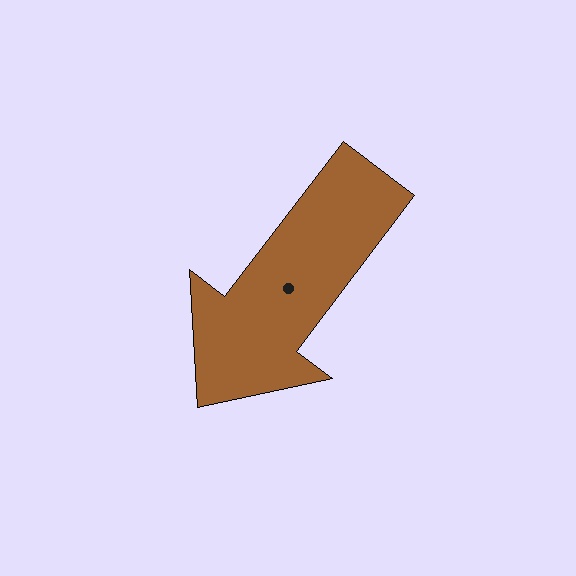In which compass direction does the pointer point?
Southwest.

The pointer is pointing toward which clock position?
Roughly 7 o'clock.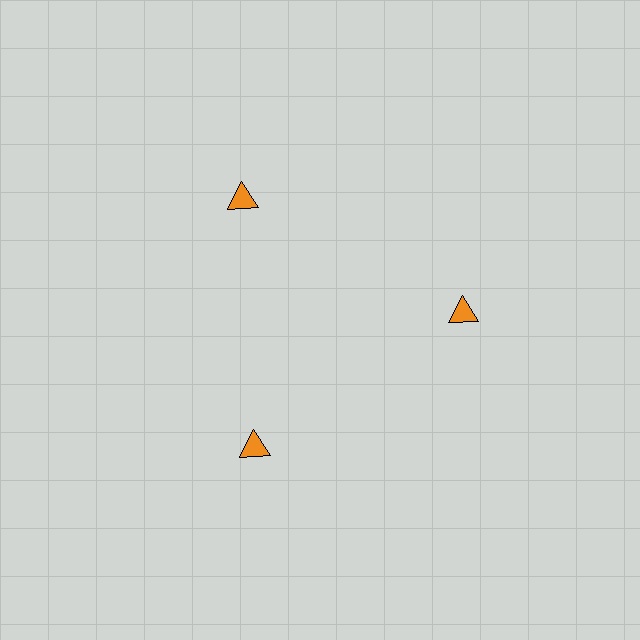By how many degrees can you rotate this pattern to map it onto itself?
The pattern maps onto itself every 120 degrees of rotation.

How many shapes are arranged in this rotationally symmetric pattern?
There are 3 shapes, arranged in 3 groups of 1.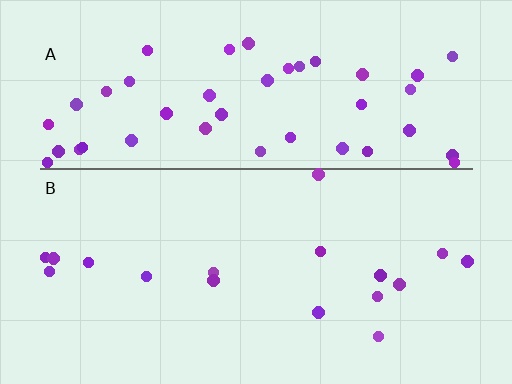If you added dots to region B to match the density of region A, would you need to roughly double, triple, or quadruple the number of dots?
Approximately triple.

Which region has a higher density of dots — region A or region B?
A (the top).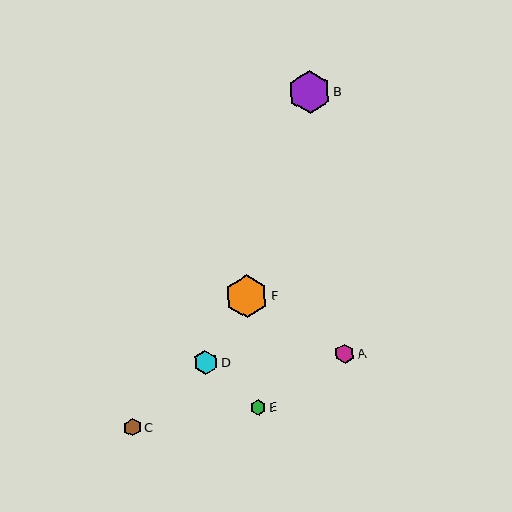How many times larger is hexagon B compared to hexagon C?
Hexagon B is approximately 2.4 times the size of hexagon C.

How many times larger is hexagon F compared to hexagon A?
Hexagon F is approximately 2.2 times the size of hexagon A.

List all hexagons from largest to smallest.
From largest to smallest: F, B, D, A, C, E.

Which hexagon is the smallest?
Hexagon E is the smallest with a size of approximately 15 pixels.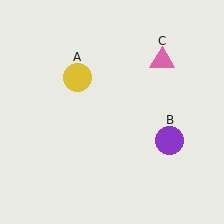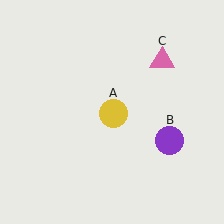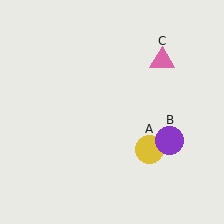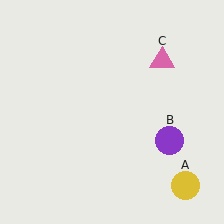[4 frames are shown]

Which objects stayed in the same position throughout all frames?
Purple circle (object B) and pink triangle (object C) remained stationary.